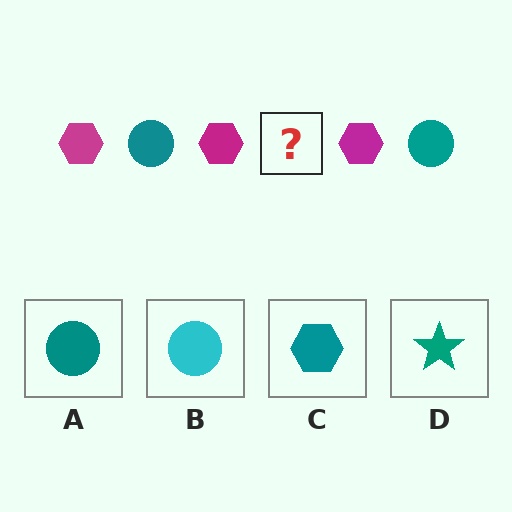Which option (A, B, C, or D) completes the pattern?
A.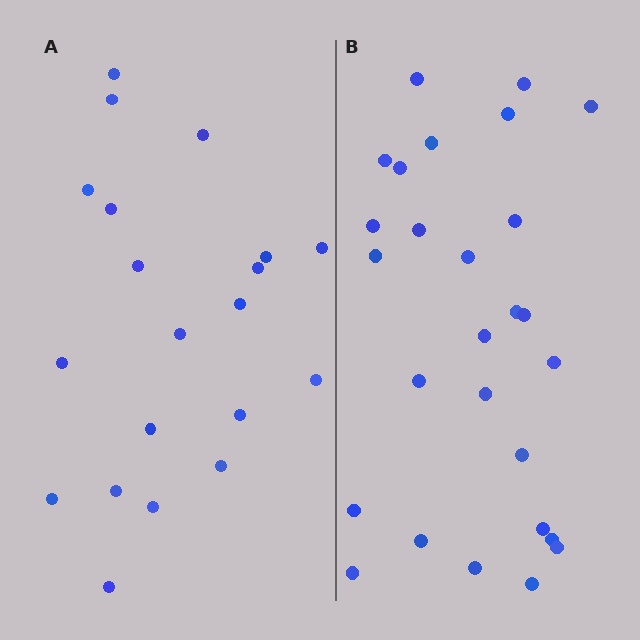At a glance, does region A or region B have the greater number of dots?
Region B (the right region) has more dots.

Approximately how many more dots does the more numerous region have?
Region B has roughly 8 or so more dots than region A.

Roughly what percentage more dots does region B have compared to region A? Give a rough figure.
About 35% more.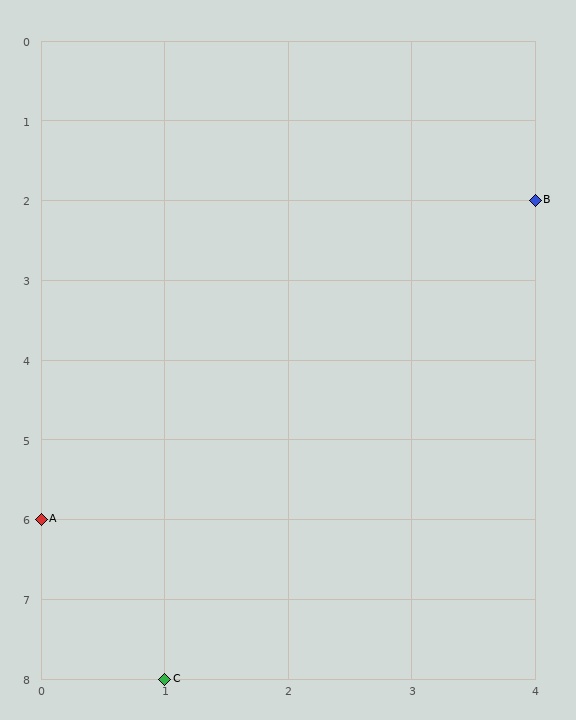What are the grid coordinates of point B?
Point B is at grid coordinates (4, 2).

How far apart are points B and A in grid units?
Points B and A are 4 columns and 4 rows apart (about 5.7 grid units diagonally).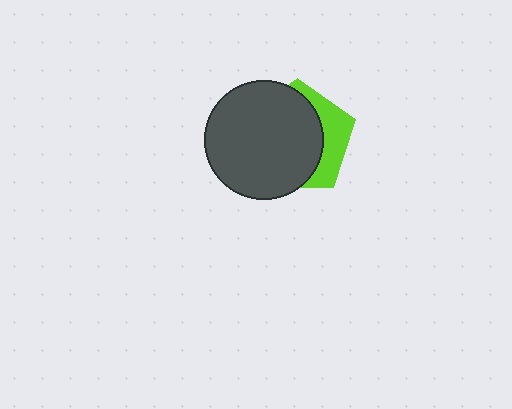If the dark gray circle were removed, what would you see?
You would see the complete lime pentagon.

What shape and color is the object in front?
The object in front is a dark gray circle.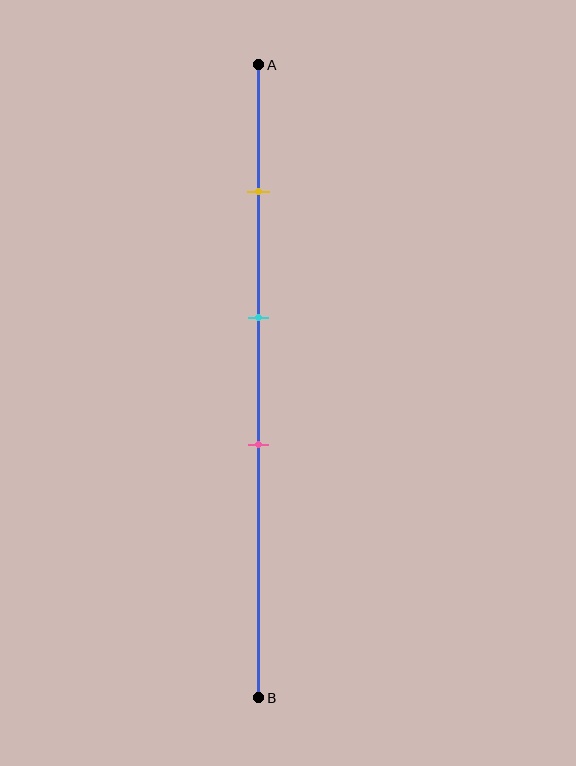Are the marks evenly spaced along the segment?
Yes, the marks are approximately evenly spaced.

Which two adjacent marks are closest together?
The cyan and pink marks are the closest adjacent pair.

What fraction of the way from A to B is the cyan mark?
The cyan mark is approximately 40% (0.4) of the way from A to B.